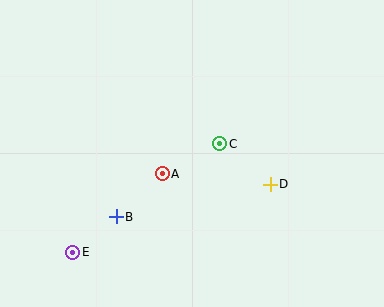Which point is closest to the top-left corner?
Point A is closest to the top-left corner.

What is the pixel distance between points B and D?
The distance between B and D is 157 pixels.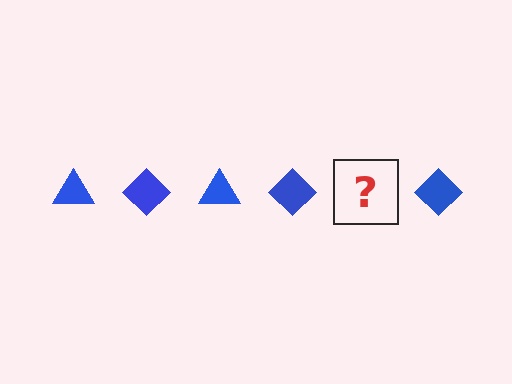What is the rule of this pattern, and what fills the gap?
The rule is that the pattern cycles through triangle, diamond shapes in blue. The gap should be filled with a blue triangle.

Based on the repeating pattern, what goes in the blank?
The blank should be a blue triangle.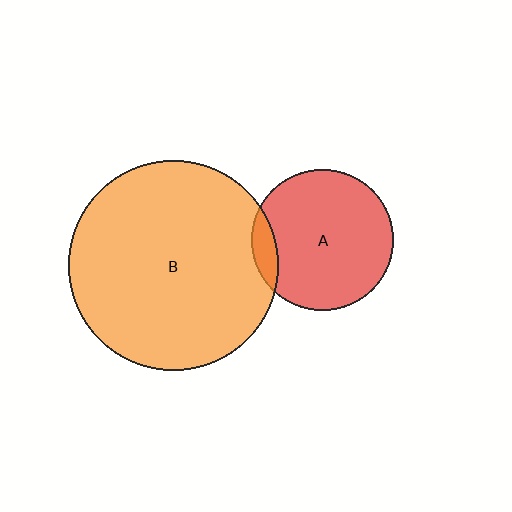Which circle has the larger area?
Circle B (orange).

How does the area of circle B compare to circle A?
Approximately 2.2 times.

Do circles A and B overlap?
Yes.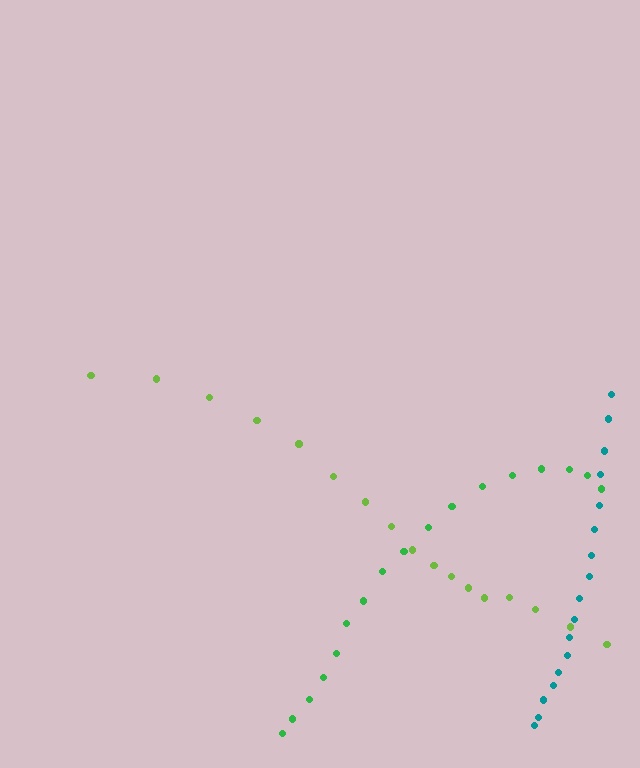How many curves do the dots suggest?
There are 3 distinct paths.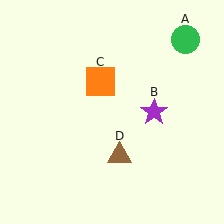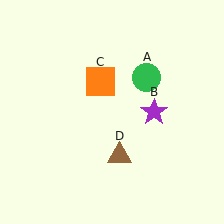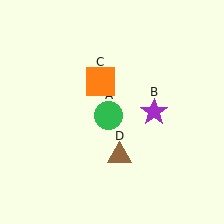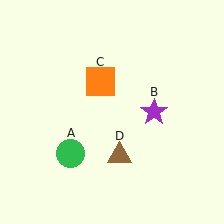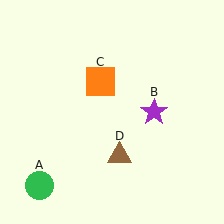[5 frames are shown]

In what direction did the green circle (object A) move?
The green circle (object A) moved down and to the left.